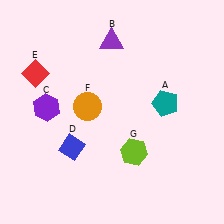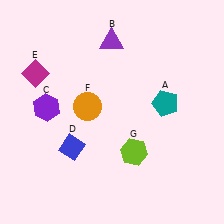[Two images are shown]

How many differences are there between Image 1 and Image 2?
There is 1 difference between the two images.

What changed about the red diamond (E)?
In Image 1, E is red. In Image 2, it changed to magenta.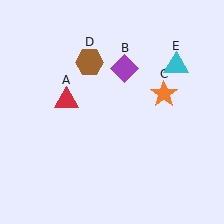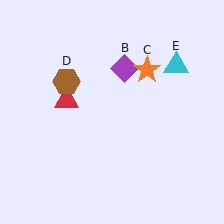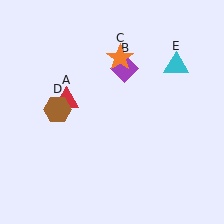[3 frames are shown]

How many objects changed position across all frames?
2 objects changed position: orange star (object C), brown hexagon (object D).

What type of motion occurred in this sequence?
The orange star (object C), brown hexagon (object D) rotated counterclockwise around the center of the scene.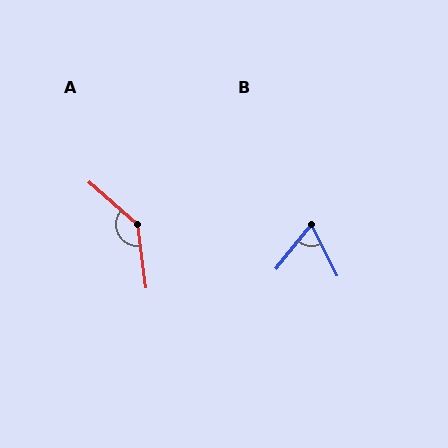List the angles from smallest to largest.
B (65°), A (139°).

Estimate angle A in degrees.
Approximately 139 degrees.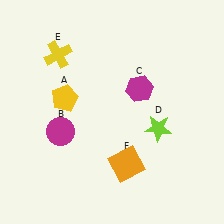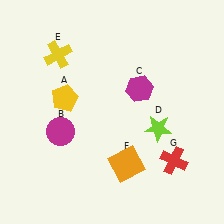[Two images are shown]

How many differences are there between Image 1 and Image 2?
There is 1 difference between the two images.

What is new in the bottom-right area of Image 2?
A red cross (G) was added in the bottom-right area of Image 2.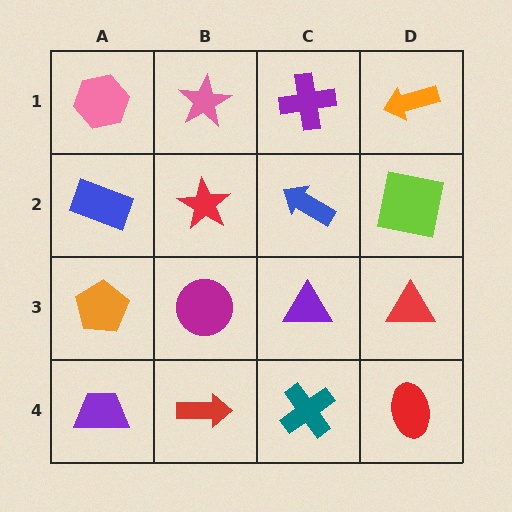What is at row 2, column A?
A blue rectangle.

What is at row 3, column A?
An orange pentagon.